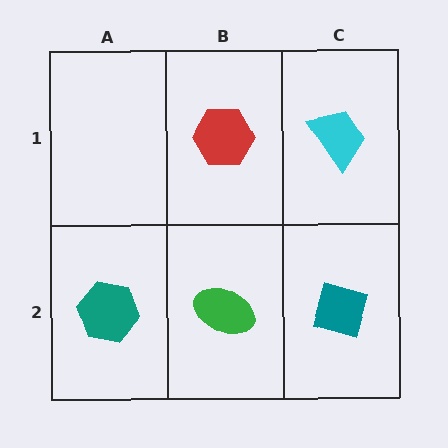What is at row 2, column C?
A teal diamond.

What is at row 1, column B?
A red hexagon.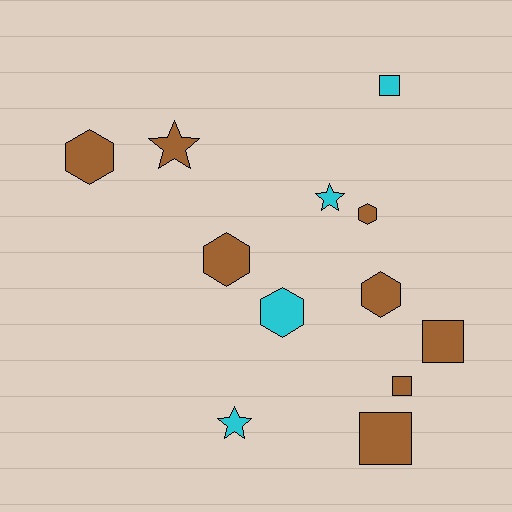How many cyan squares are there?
There is 1 cyan square.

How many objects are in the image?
There are 12 objects.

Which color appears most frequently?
Brown, with 8 objects.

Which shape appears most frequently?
Hexagon, with 5 objects.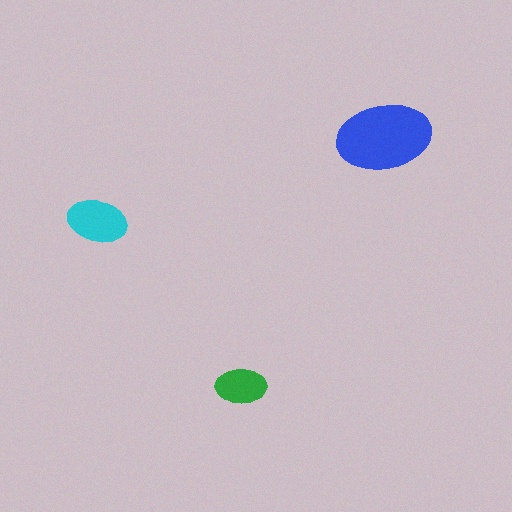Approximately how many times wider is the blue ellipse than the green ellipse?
About 2 times wider.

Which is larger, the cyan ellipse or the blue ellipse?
The blue one.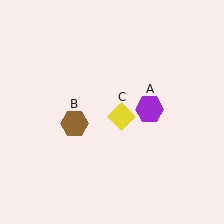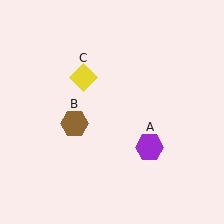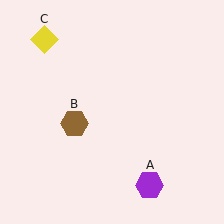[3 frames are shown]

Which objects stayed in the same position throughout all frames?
Brown hexagon (object B) remained stationary.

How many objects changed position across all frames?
2 objects changed position: purple hexagon (object A), yellow diamond (object C).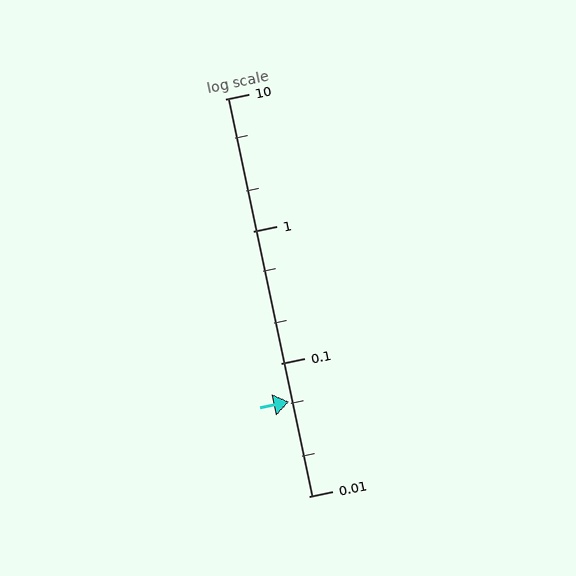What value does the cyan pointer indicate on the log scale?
The pointer indicates approximately 0.052.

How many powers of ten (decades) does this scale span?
The scale spans 3 decades, from 0.01 to 10.